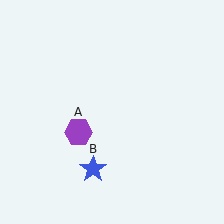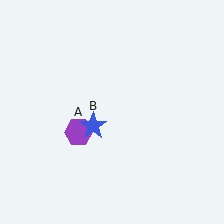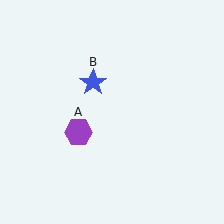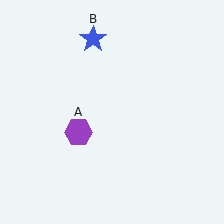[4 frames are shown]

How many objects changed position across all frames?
1 object changed position: blue star (object B).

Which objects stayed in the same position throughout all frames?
Purple hexagon (object A) remained stationary.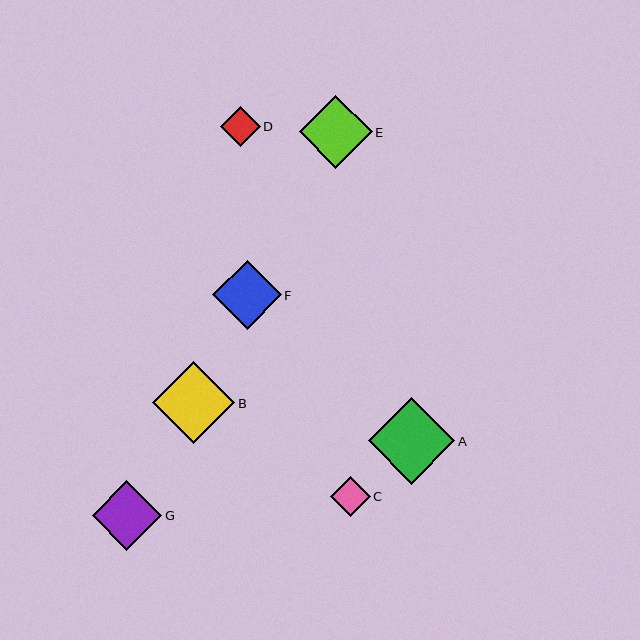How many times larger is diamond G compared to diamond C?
Diamond G is approximately 1.7 times the size of diamond C.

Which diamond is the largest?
Diamond A is the largest with a size of approximately 86 pixels.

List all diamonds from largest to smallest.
From largest to smallest: A, B, E, G, F, C, D.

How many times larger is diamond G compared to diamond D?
Diamond G is approximately 1.7 times the size of diamond D.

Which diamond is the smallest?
Diamond D is the smallest with a size of approximately 40 pixels.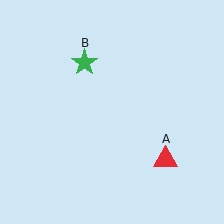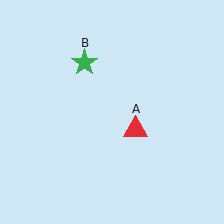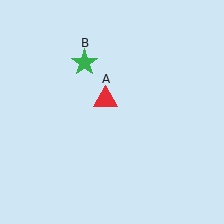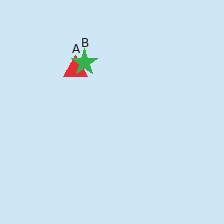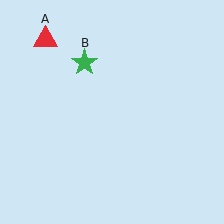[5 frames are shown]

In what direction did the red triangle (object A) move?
The red triangle (object A) moved up and to the left.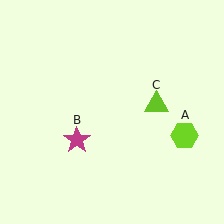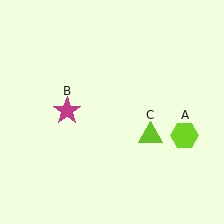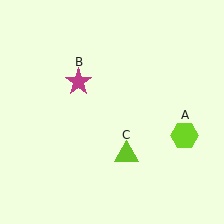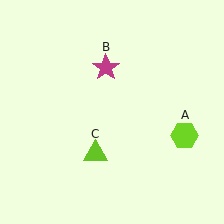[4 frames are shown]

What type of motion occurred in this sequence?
The magenta star (object B), lime triangle (object C) rotated clockwise around the center of the scene.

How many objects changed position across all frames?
2 objects changed position: magenta star (object B), lime triangle (object C).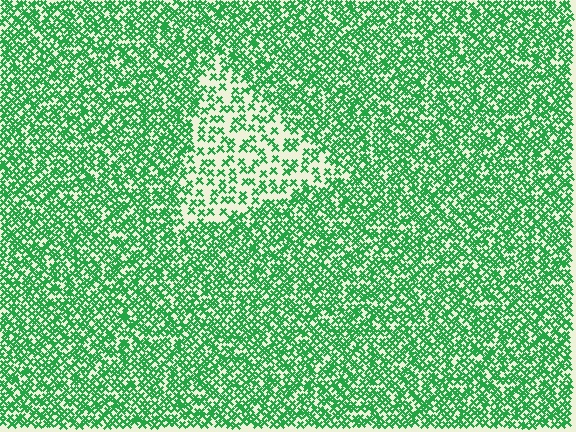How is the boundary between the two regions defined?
The boundary is defined by a change in element density (approximately 2.3x ratio). All elements are the same color, size, and shape.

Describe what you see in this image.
The image contains small green elements arranged at two different densities. A triangle-shaped region is visible where the elements are less densely packed than the surrounding area.